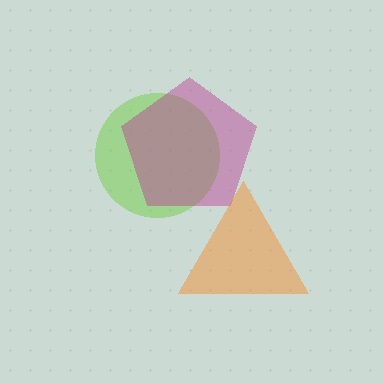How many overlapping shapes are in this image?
There are 3 overlapping shapes in the image.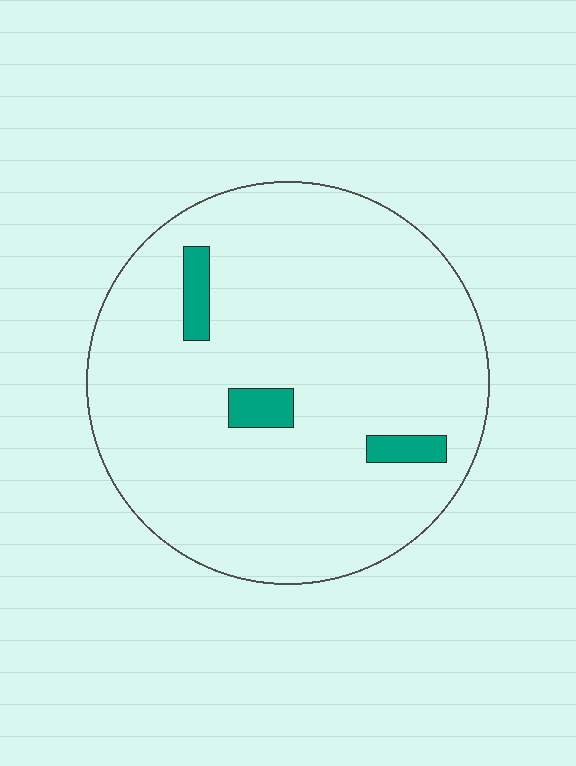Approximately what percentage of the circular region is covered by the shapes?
Approximately 5%.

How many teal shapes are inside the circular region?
3.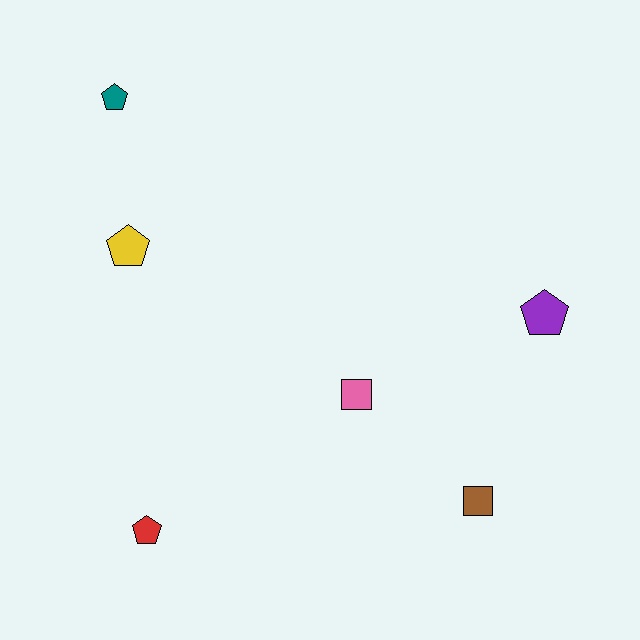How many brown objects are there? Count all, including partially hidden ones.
There is 1 brown object.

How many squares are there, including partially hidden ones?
There are 2 squares.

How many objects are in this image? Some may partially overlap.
There are 6 objects.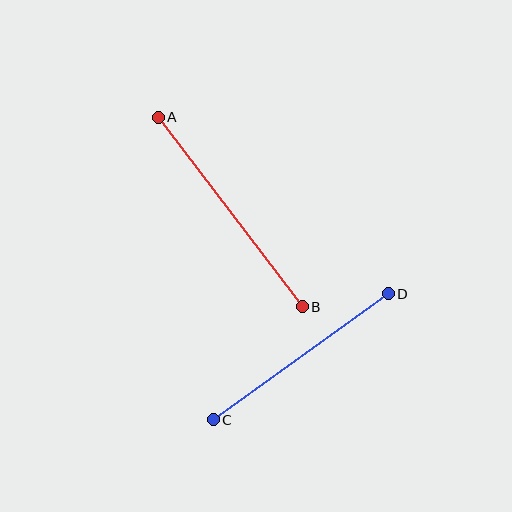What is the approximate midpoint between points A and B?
The midpoint is at approximately (230, 212) pixels.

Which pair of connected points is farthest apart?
Points A and B are farthest apart.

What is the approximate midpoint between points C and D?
The midpoint is at approximately (301, 357) pixels.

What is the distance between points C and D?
The distance is approximately 216 pixels.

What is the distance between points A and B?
The distance is approximately 238 pixels.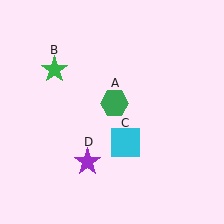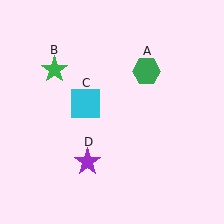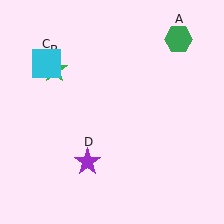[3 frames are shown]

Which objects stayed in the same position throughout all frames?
Green star (object B) and purple star (object D) remained stationary.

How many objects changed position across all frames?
2 objects changed position: green hexagon (object A), cyan square (object C).